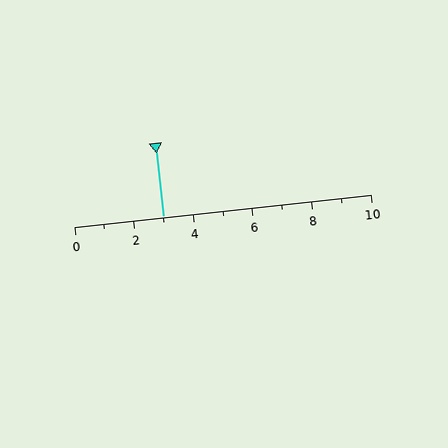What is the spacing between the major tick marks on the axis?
The major ticks are spaced 2 apart.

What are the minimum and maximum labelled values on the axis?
The axis runs from 0 to 10.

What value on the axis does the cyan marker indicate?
The marker indicates approximately 3.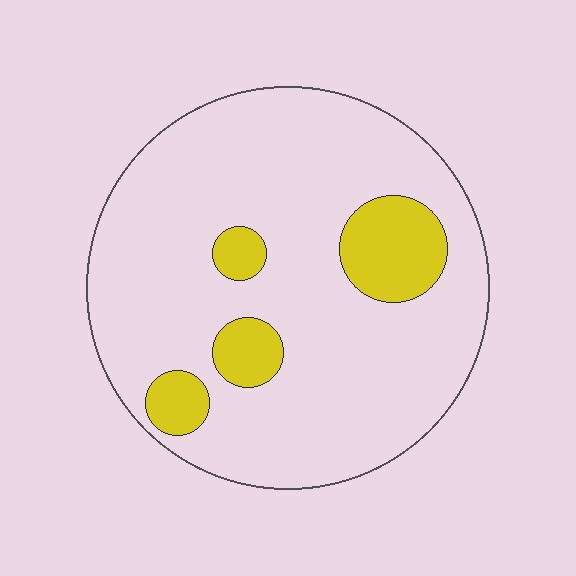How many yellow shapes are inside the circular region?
4.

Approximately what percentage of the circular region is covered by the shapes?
Approximately 15%.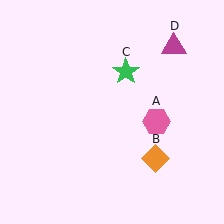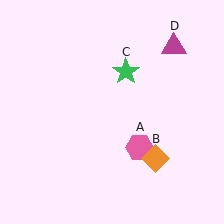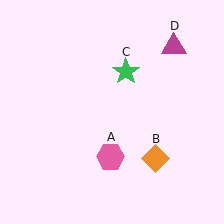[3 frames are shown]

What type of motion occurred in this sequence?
The pink hexagon (object A) rotated clockwise around the center of the scene.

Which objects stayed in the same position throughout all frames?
Orange diamond (object B) and green star (object C) and magenta triangle (object D) remained stationary.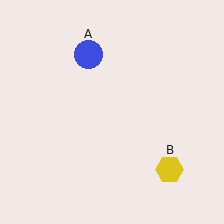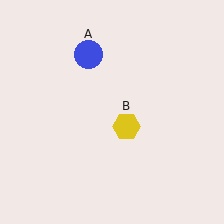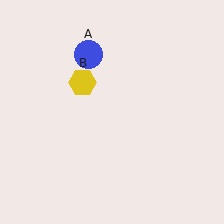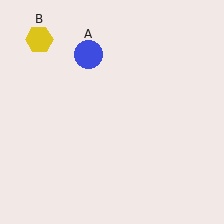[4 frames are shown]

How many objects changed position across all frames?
1 object changed position: yellow hexagon (object B).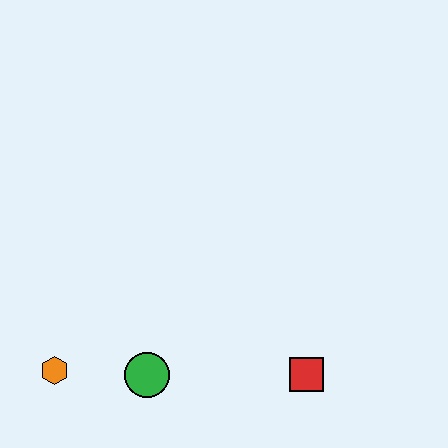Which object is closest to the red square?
The green circle is closest to the red square.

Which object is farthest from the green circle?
The red square is farthest from the green circle.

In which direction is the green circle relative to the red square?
The green circle is to the left of the red square.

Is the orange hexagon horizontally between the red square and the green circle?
No